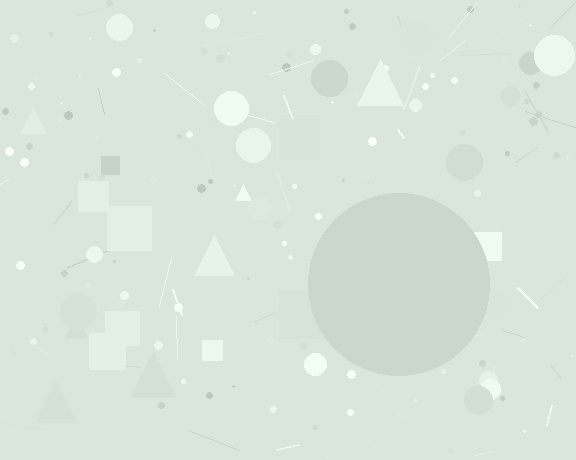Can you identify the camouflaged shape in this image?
The camouflaged shape is a circle.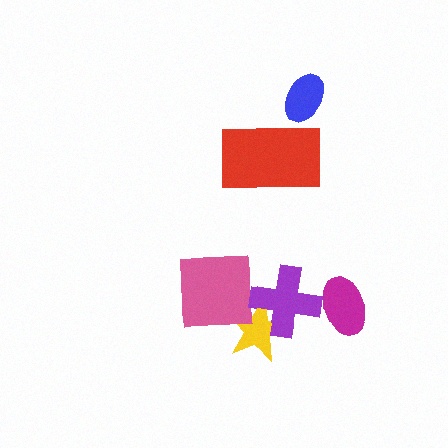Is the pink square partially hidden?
Yes, it is partially covered by another shape.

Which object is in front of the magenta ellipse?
The purple cross is in front of the magenta ellipse.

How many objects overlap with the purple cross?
3 objects overlap with the purple cross.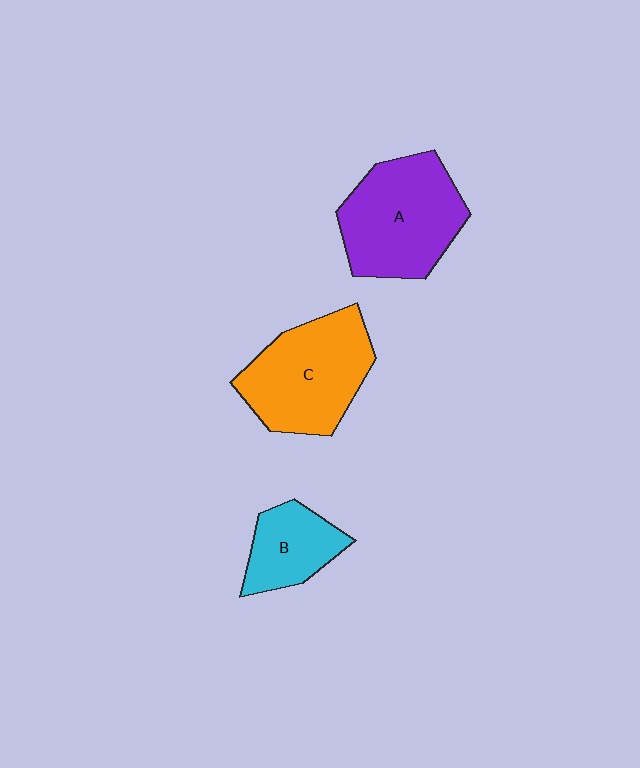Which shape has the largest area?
Shape A (purple).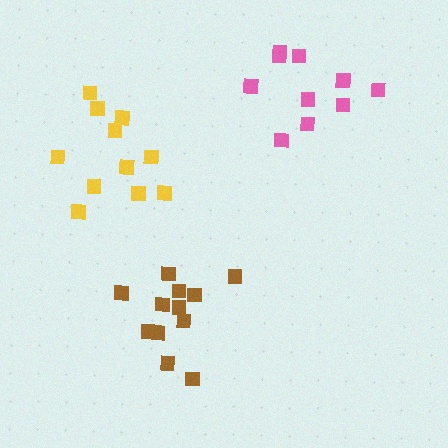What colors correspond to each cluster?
The clusters are colored: pink, brown, yellow.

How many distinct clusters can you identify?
There are 3 distinct clusters.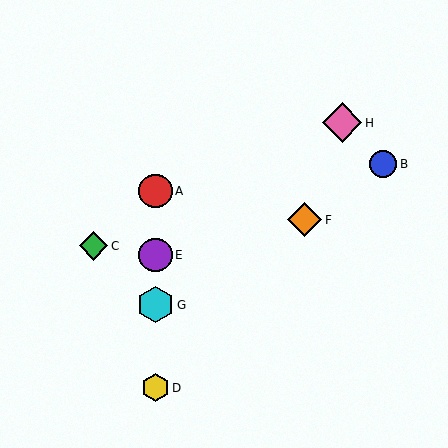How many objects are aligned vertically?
4 objects (A, D, E, G) are aligned vertically.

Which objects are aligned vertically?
Objects A, D, E, G are aligned vertically.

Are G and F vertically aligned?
No, G is at x≈155 and F is at x≈305.